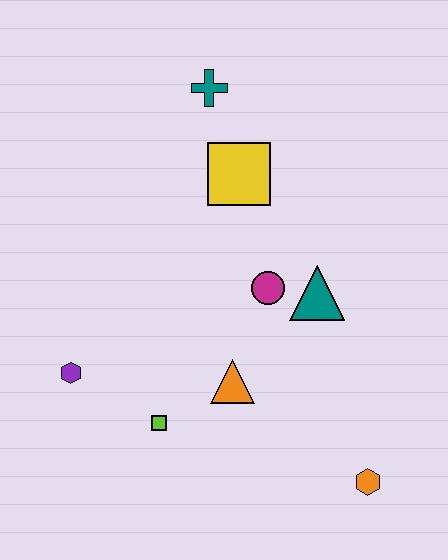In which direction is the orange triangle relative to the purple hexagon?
The orange triangle is to the right of the purple hexagon.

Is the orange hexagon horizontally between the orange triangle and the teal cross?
No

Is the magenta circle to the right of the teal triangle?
No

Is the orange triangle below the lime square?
No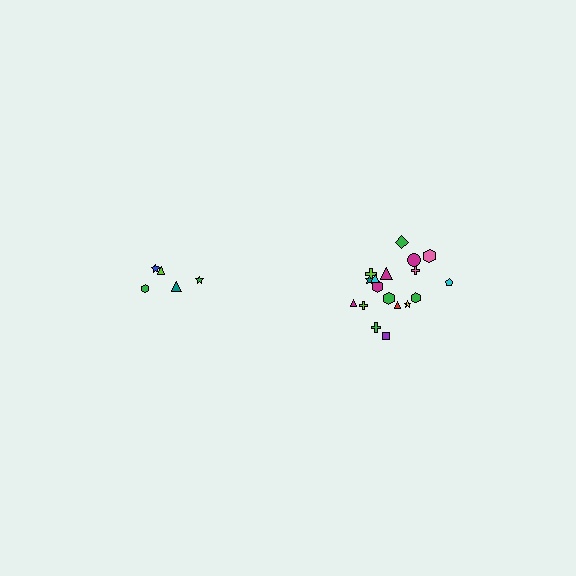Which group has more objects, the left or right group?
The right group.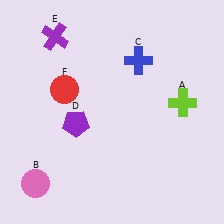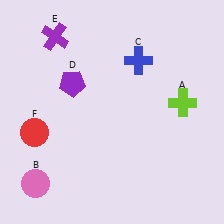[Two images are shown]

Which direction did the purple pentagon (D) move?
The purple pentagon (D) moved up.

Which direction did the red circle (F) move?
The red circle (F) moved down.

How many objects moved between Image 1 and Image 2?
2 objects moved between the two images.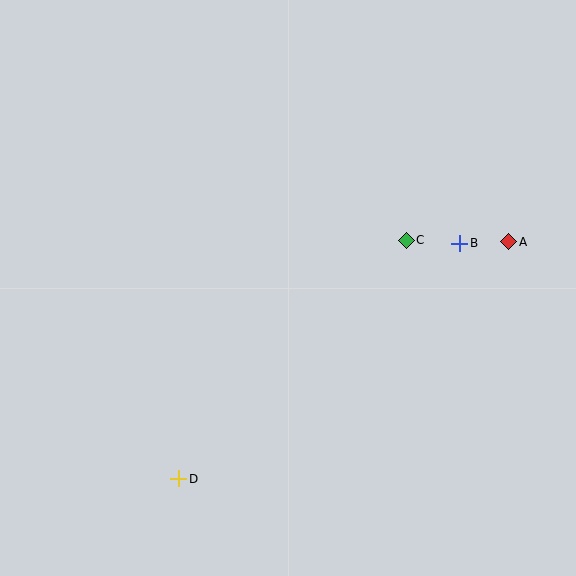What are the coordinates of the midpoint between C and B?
The midpoint between C and B is at (433, 242).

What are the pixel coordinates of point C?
Point C is at (406, 240).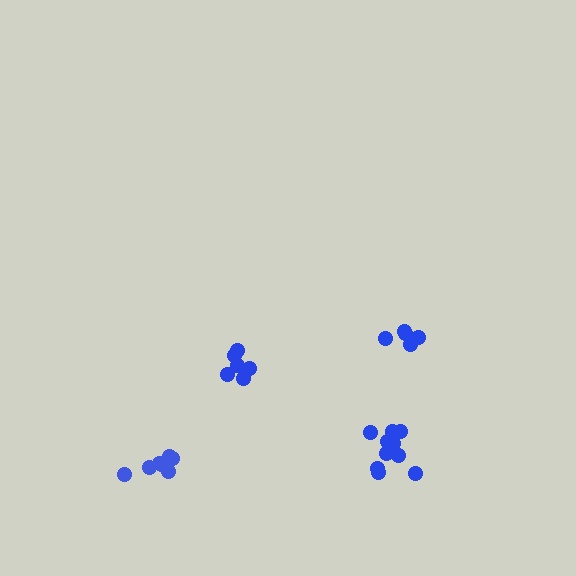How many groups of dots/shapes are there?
There are 4 groups.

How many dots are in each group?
Group 1: 7 dots, Group 2: 5 dots, Group 3: 6 dots, Group 4: 10 dots (28 total).